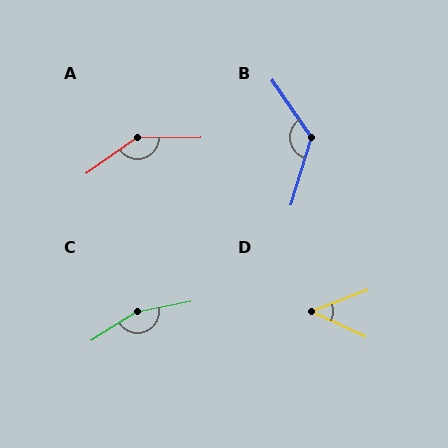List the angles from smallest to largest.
D (46°), B (129°), A (144°), C (158°).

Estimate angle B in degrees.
Approximately 129 degrees.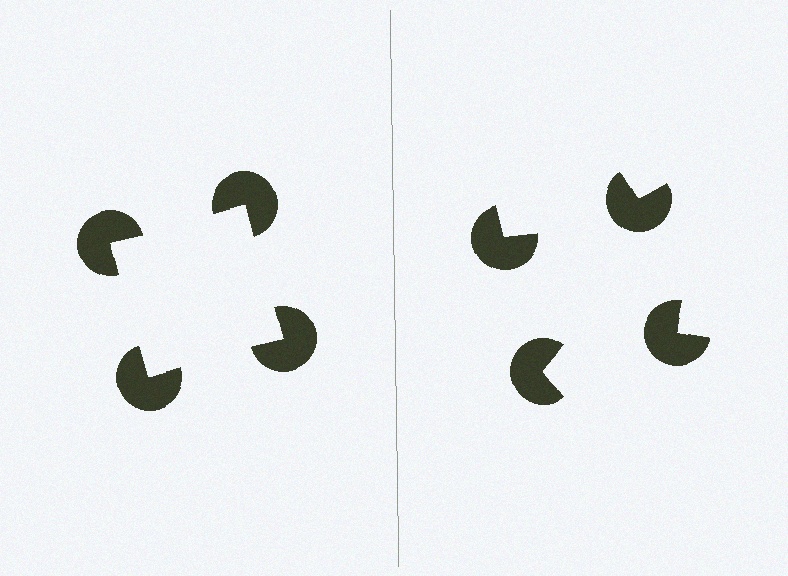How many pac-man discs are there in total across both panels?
8 — 4 on each side.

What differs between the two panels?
The pac-man discs are positioned identically on both sides; only the wedge orientations differ. On the left they align to a square; on the right they are misaligned.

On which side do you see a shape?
An illusory square appears on the left side. On the right side the wedge cuts are rotated, so no coherent shape forms.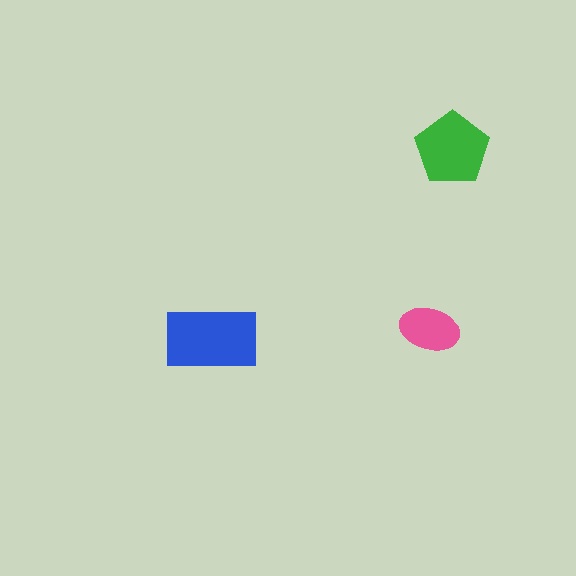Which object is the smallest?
The pink ellipse.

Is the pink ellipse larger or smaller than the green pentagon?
Smaller.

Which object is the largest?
The blue rectangle.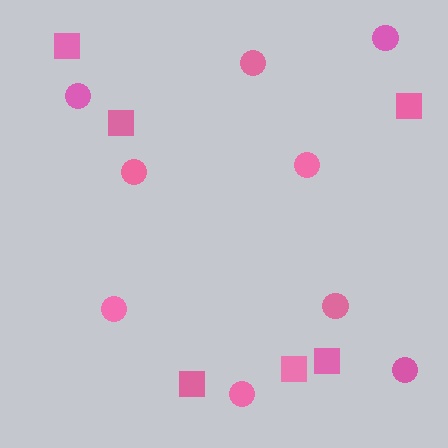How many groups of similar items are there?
There are 2 groups: one group of squares (6) and one group of circles (9).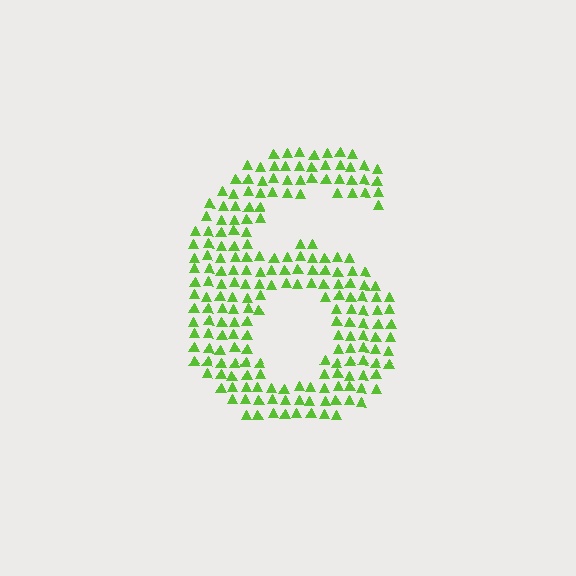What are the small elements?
The small elements are triangles.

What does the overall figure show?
The overall figure shows the digit 6.